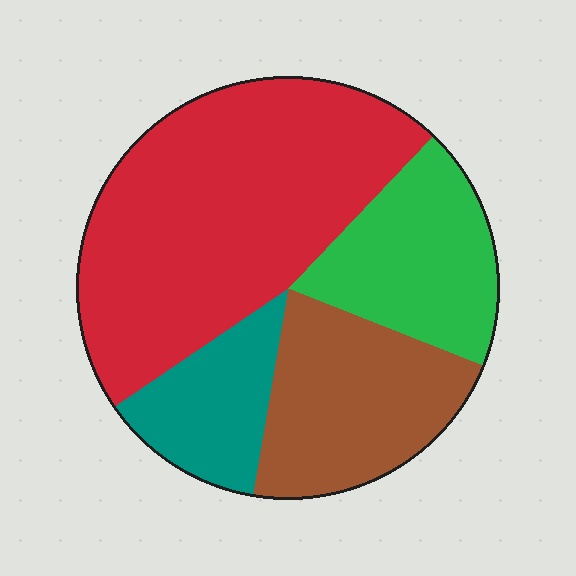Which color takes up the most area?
Red, at roughly 45%.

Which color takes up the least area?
Teal, at roughly 15%.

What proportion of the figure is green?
Green covers roughly 20% of the figure.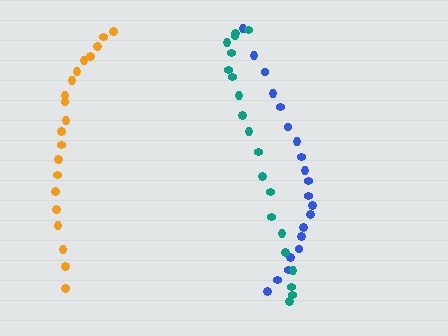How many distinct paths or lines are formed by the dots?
There are 3 distinct paths.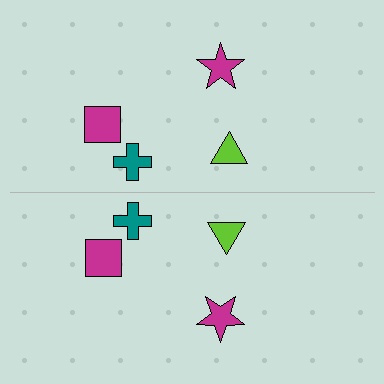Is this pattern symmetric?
Yes, this pattern has bilateral (reflection) symmetry.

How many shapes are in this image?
There are 8 shapes in this image.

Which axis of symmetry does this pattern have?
The pattern has a horizontal axis of symmetry running through the center of the image.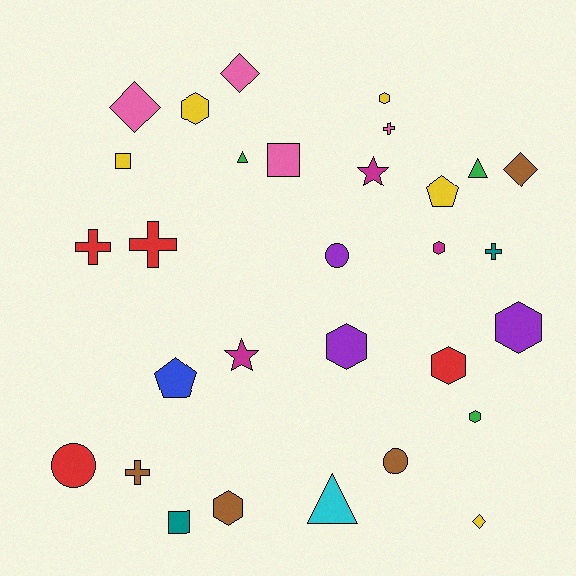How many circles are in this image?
There are 3 circles.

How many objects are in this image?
There are 30 objects.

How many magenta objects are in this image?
There are 3 magenta objects.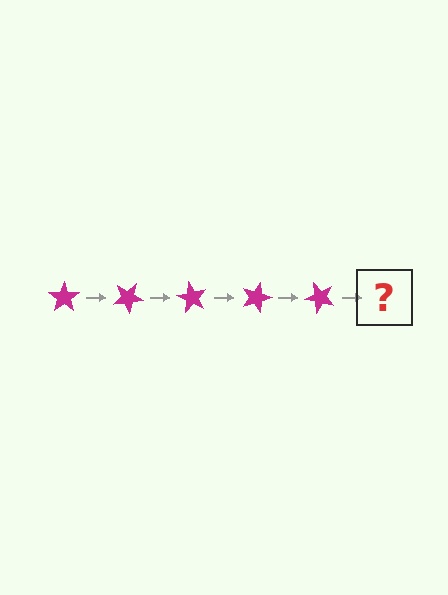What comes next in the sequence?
The next element should be a magenta star rotated 150 degrees.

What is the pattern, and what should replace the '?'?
The pattern is that the star rotates 30 degrees each step. The '?' should be a magenta star rotated 150 degrees.